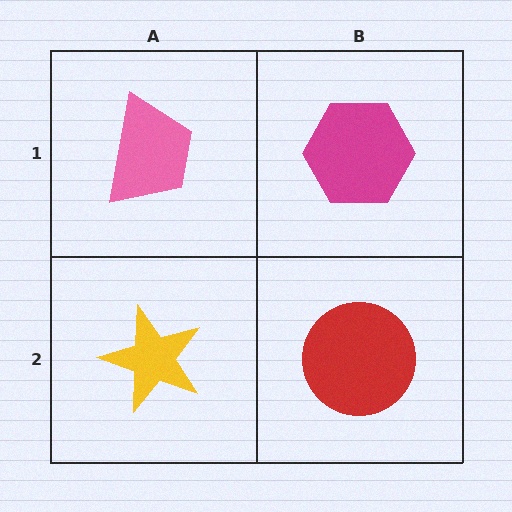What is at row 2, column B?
A red circle.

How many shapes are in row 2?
2 shapes.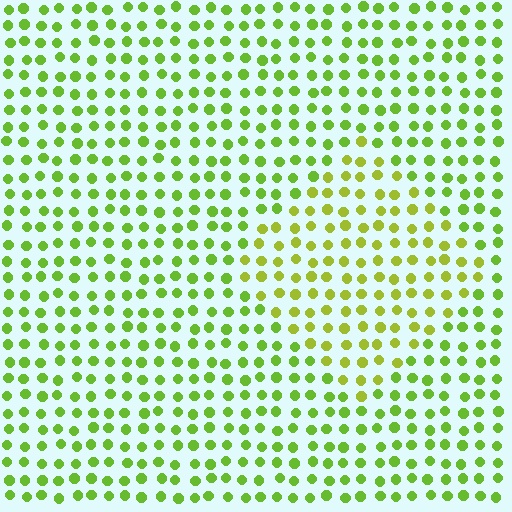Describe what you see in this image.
The image is filled with small lime elements in a uniform arrangement. A diamond-shaped region is visible where the elements are tinted to a slightly different hue, forming a subtle color boundary.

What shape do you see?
I see a diamond.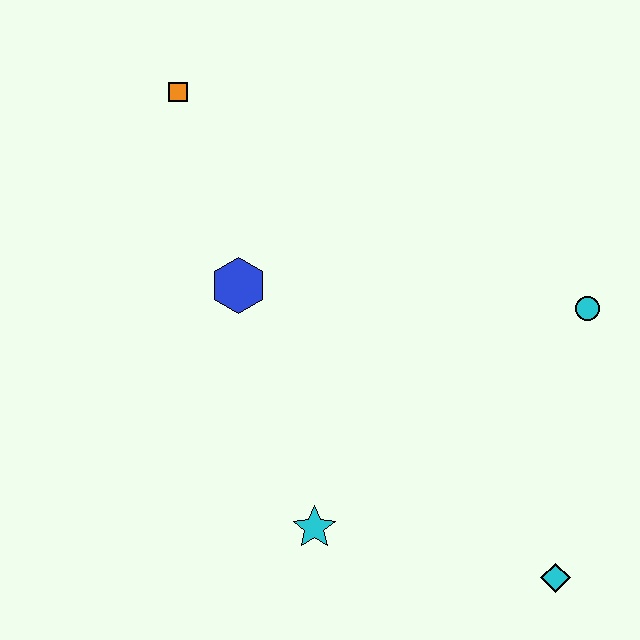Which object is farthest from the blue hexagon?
The cyan diamond is farthest from the blue hexagon.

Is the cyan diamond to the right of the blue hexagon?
Yes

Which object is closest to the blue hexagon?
The orange square is closest to the blue hexagon.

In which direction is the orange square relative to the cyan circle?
The orange square is to the left of the cyan circle.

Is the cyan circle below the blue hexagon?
Yes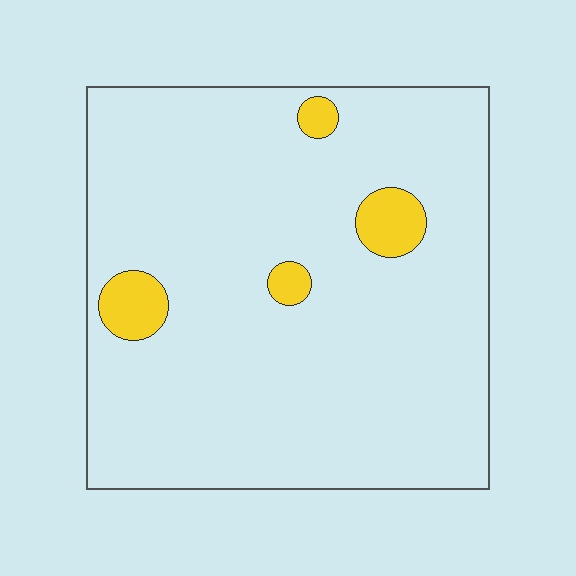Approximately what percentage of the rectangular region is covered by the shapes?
Approximately 5%.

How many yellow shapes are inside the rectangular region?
4.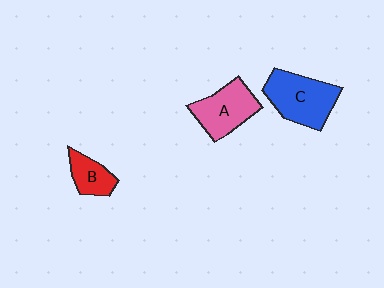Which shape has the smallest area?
Shape B (red).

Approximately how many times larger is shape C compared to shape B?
Approximately 2.1 times.